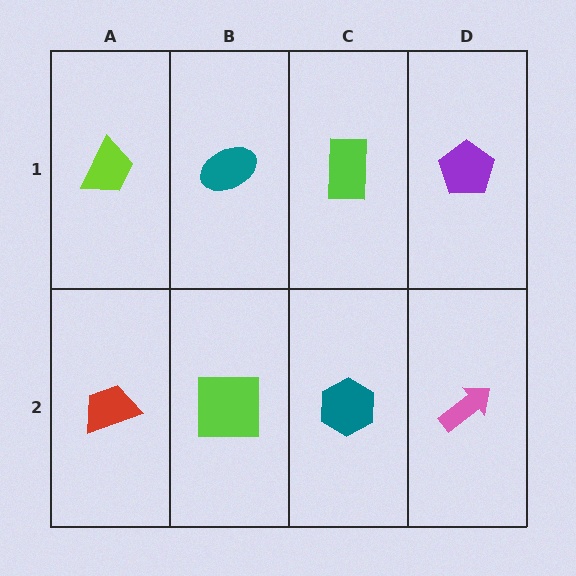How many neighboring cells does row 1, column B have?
3.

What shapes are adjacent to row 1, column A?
A red trapezoid (row 2, column A), a teal ellipse (row 1, column B).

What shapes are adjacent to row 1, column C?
A teal hexagon (row 2, column C), a teal ellipse (row 1, column B), a purple pentagon (row 1, column D).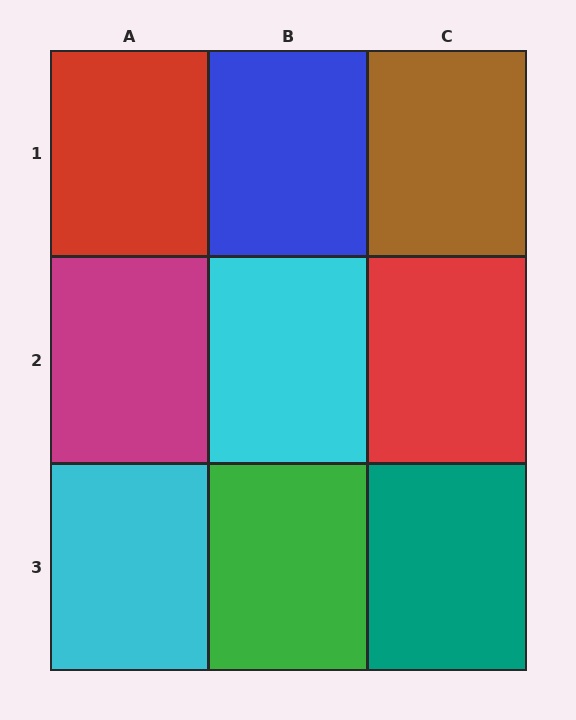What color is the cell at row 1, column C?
Brown.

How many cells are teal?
1 cell is teal.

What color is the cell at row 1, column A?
Red.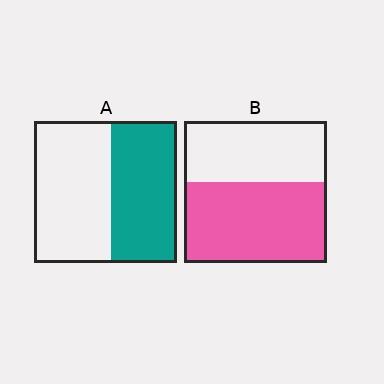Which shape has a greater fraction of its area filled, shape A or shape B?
Shape B.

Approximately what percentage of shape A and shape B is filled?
A is approximately 45% and B is approximately 55%.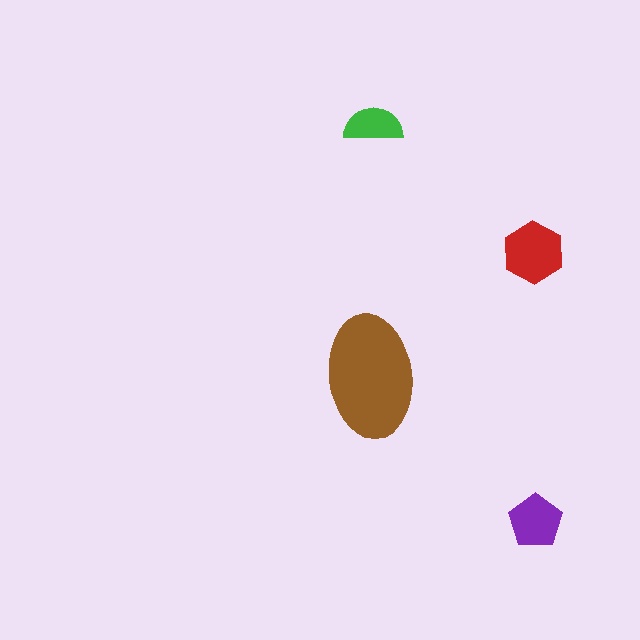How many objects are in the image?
There are 4 objects in the image.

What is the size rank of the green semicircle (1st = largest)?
4th.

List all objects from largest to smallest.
The brown ellipse, the red hexagon, the purple pentagon, the green semicircle.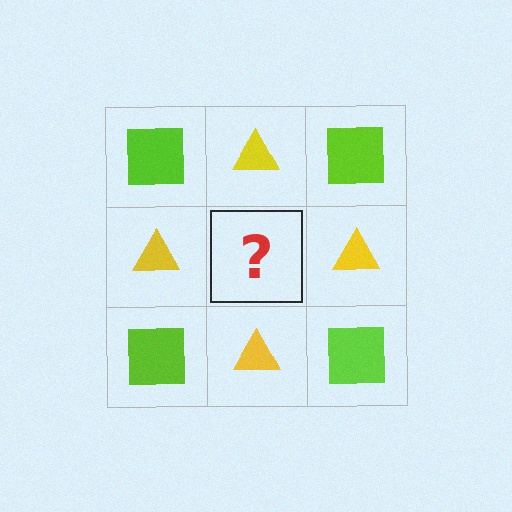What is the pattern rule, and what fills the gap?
The rule is that it alternates lime square and yellow triangle in a checkerboard pattern. The gap should be filled with a lime square.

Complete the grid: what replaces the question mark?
The question mark should be replaced with a lime square.